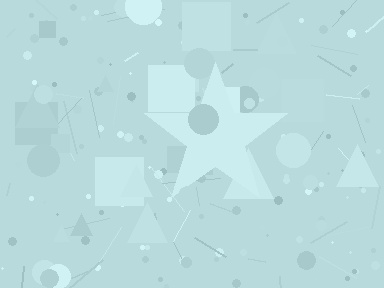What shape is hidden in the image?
A star is hidden in the image.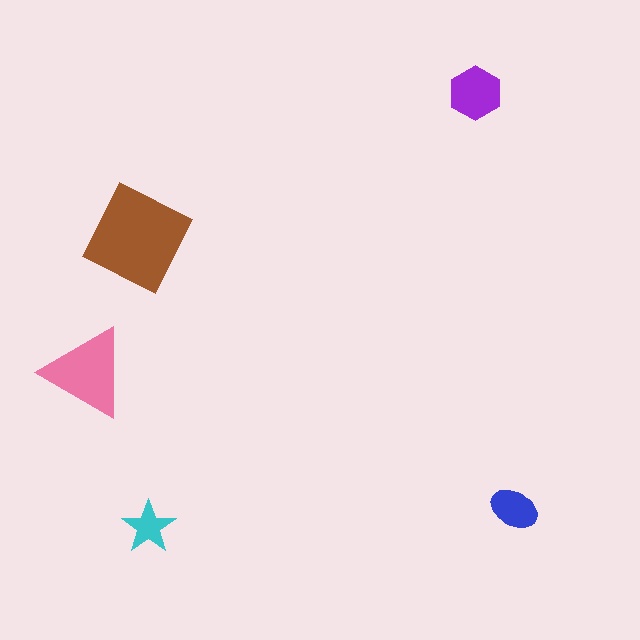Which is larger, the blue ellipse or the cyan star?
The blue ellipse.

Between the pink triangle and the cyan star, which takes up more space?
The pink triangle.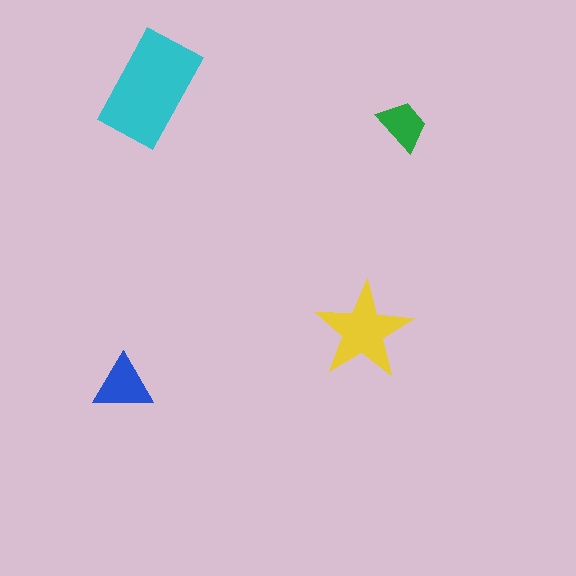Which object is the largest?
The cyan rectangle.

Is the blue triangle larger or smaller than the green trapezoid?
Larger.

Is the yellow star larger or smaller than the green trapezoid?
Larger.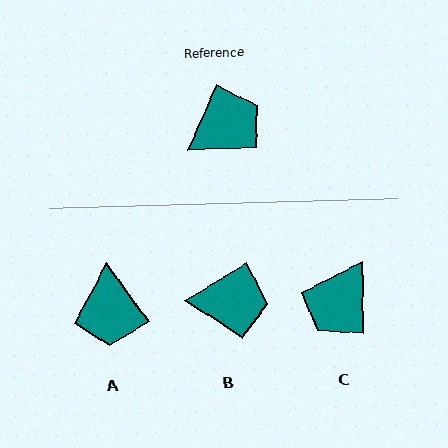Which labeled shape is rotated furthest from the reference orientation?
C, about 156 degrees away.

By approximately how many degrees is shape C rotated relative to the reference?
Approximately 156 degrees clockwise.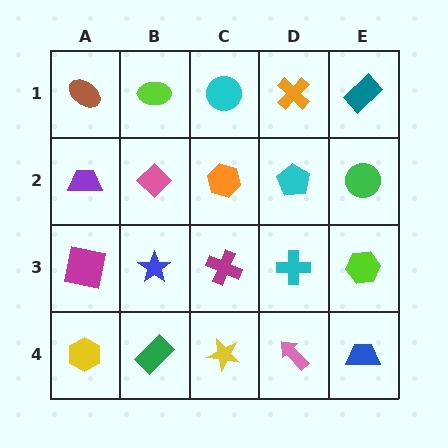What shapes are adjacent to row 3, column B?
A pink diamond (row 2, column B), a green rectangle (row 4, column B), a magenta square (row 3, column A), a magenta cross (row 3, column C).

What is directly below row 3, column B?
A green rectangle.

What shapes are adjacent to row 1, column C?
An orange hexagon (row 2, column C), a lime ellipse (row 1, column B), an orange cross (row 1, column D).